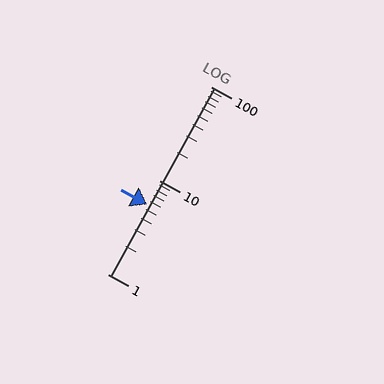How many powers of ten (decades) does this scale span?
The scale spans 2 decades, from 1 to 100.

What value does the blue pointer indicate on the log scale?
The pointer indicates approximately 5.5.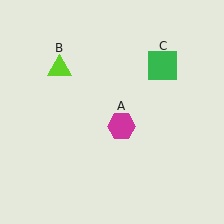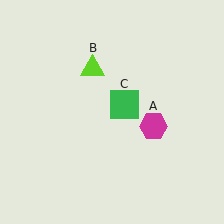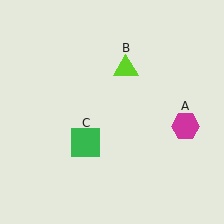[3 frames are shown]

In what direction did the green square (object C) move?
The green square (object C) moved down and to the left.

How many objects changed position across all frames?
3 objects changed position: magenta hexagon (object A), lime triangle (object B), green square (object C).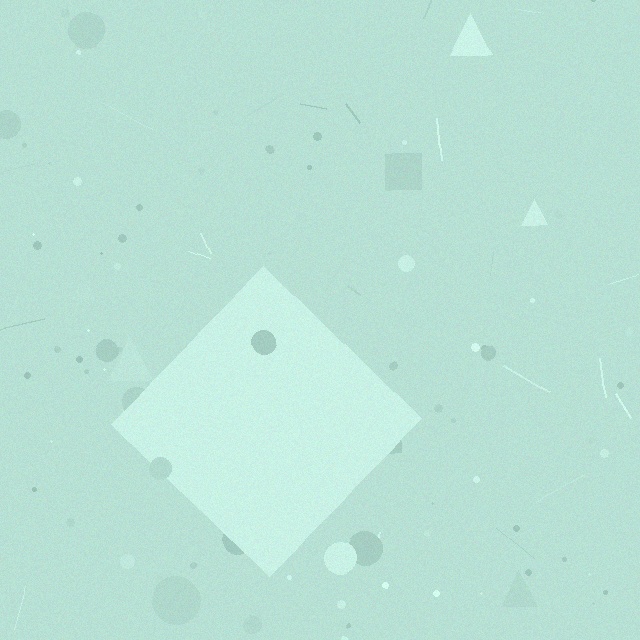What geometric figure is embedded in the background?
A diamond is embedded in the background.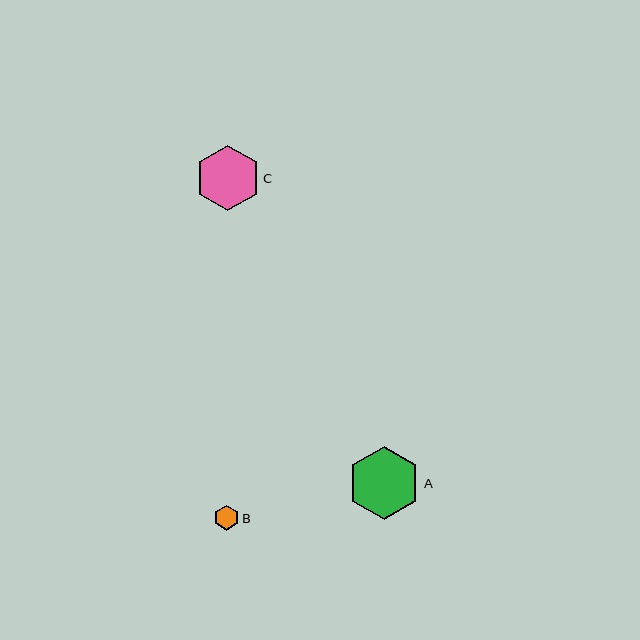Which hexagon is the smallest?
Hexagon B is the smallest with a size of approximately 25 pixels.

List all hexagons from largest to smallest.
From largest to smallest: A, C, B.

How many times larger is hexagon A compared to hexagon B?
Hexagon A is approximately 2.9 times the size of hexagon B.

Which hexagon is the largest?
Hexagon A is the largest with a size of approximately 73 pixels.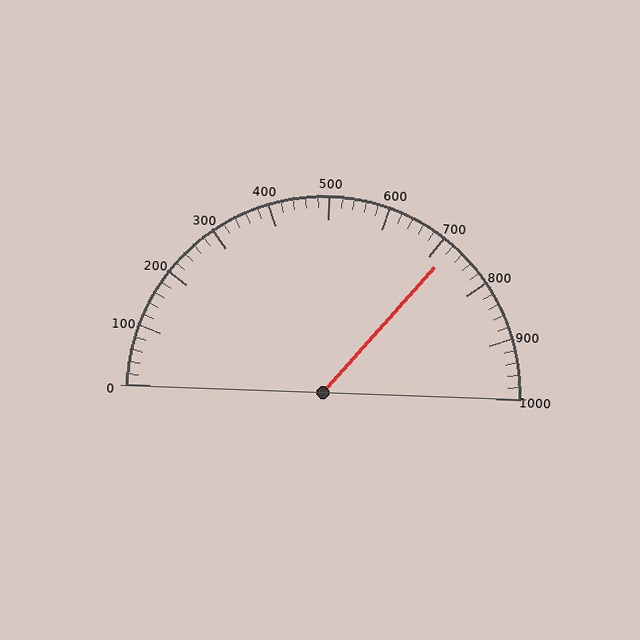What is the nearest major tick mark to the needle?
The nearest major tick mark is 700.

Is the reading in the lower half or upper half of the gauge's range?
The reading is in the upper half of the range (0 to 1000).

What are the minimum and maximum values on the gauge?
The gauge ranges from 0 to 1000.